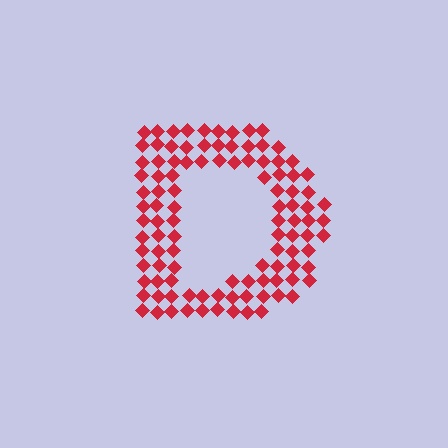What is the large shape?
The large shape is the letter D.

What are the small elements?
The small elements are diamonds.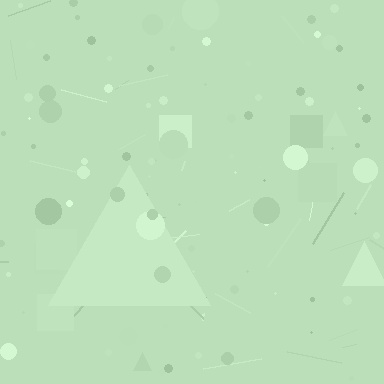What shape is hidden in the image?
A triangle is hidden in the image.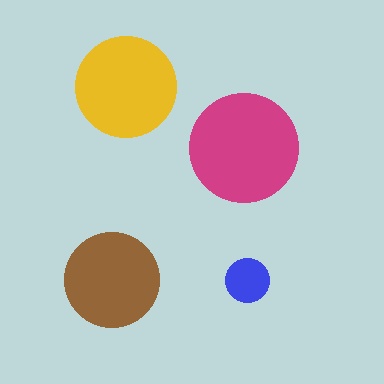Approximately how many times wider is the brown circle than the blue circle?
About 2 times wider.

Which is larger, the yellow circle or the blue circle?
The yellow one.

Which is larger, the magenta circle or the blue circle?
The magenta one.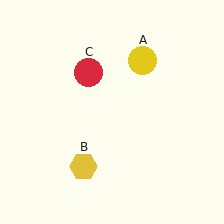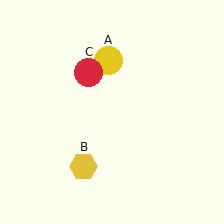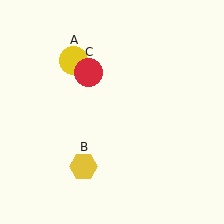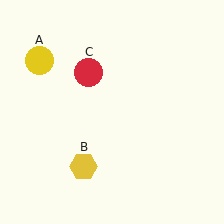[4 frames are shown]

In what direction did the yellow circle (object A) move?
The yellow circle (object A) moved left.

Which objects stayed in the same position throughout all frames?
Yellow hexagon (object B) and red circle (object C) remained stationary.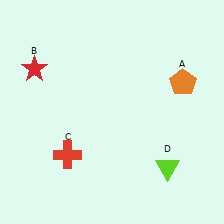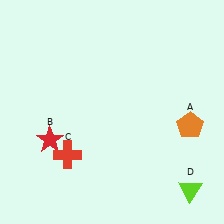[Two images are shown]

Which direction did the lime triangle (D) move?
The lime triangle (D) moved down.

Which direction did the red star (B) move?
The red star (B) moved down.